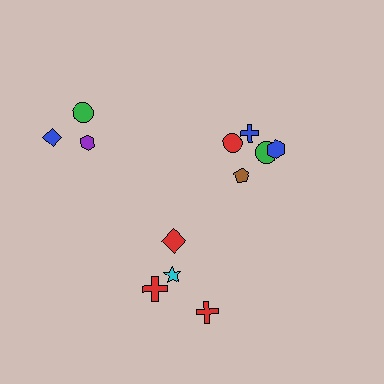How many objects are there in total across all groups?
There are 12 objects.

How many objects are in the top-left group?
There are 3 objects.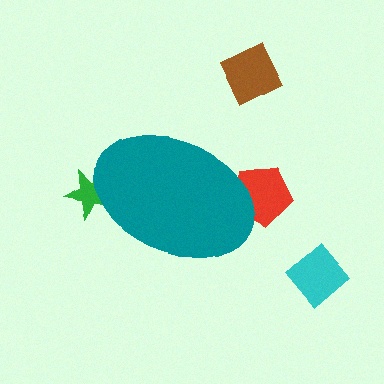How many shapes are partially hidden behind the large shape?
2 shapes are partially hidden.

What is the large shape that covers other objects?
A teal ellipse.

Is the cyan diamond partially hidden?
No, the cyan diamond is fully visible.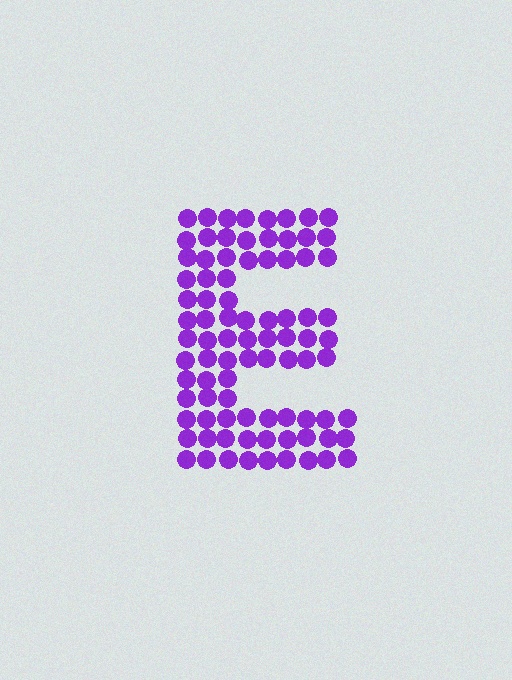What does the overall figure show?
The overall figure shows the letter E.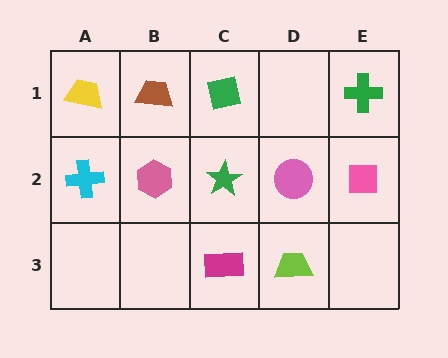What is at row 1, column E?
A green cross.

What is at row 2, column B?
A pink hexagon.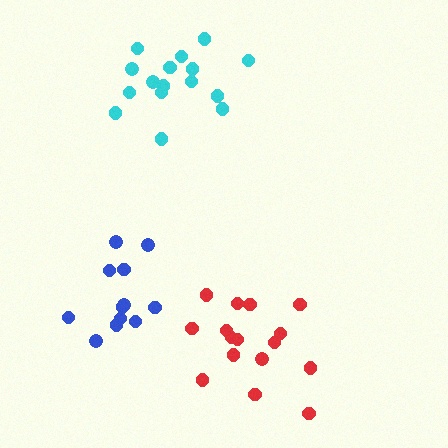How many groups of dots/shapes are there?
There are 3 groups.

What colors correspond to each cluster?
The clusters are colored: red, blue, cyan.